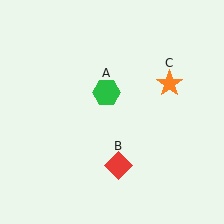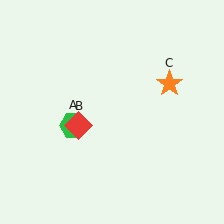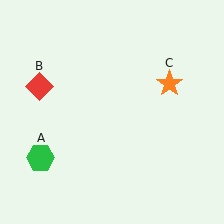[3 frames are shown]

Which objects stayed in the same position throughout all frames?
Orange star (object C) remained stationary.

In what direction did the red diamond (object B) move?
The red diamond (object B) moved up and to the left.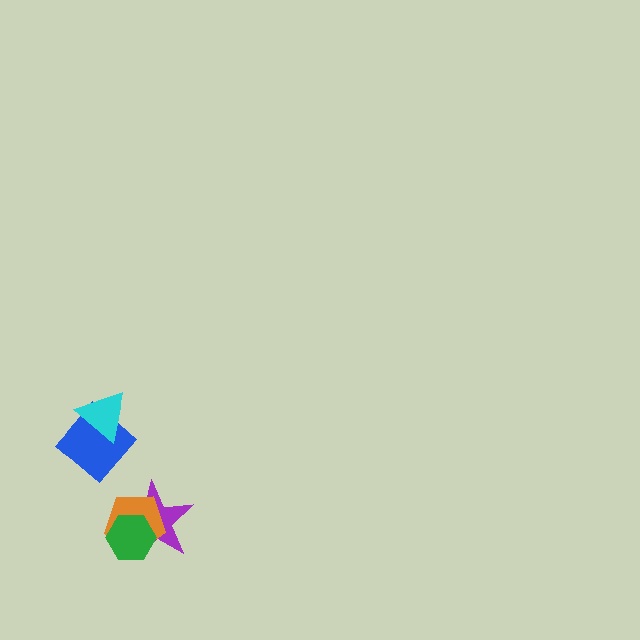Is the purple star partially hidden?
Yes, it is partially covered by another shape.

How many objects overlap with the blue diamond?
1 object overlaps with the blue diamond.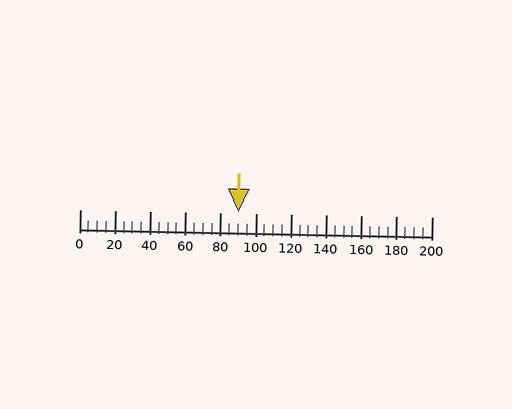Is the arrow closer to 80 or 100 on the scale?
The arrow is closer to 100.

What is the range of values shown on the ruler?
The ruler shows values from 0 to 200.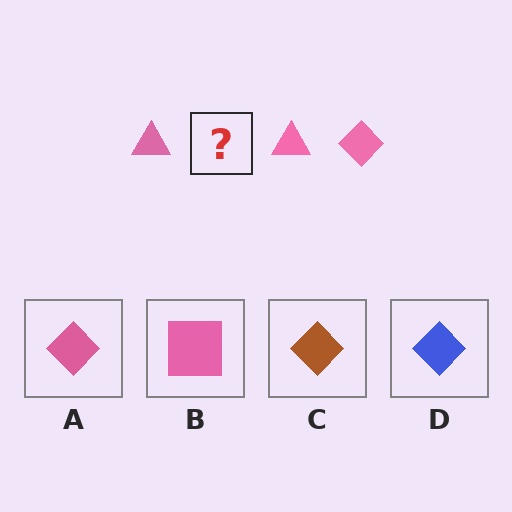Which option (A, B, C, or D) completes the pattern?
A.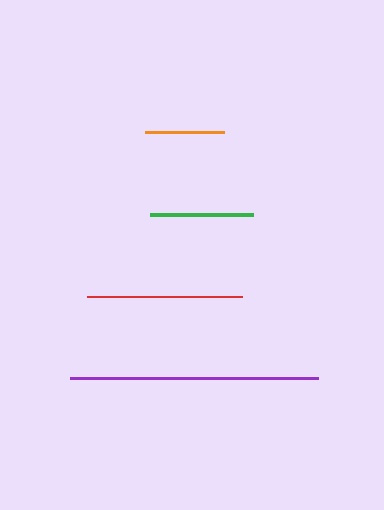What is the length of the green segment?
The green segment is approximately 103 pixels long.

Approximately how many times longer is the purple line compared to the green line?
The purple line is approximately 2.4 times the length of the green line.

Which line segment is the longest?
The purple line is the longest at approximately 248 pixels.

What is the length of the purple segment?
The purple segment is approximately 248 pixels long.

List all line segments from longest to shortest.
From longest to shortest: purple, red, green, orange.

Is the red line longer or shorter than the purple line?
The purple line is longer than the red line.